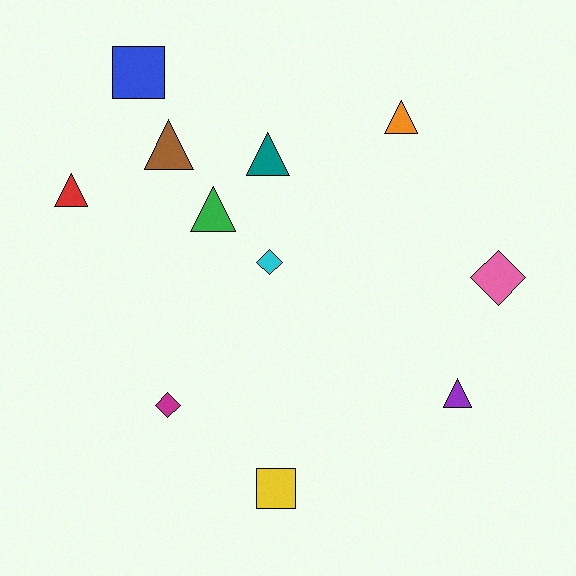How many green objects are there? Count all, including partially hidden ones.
There is 1 green object.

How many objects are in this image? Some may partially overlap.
There are 11 objects.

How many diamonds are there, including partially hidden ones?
There are 3 diamonds.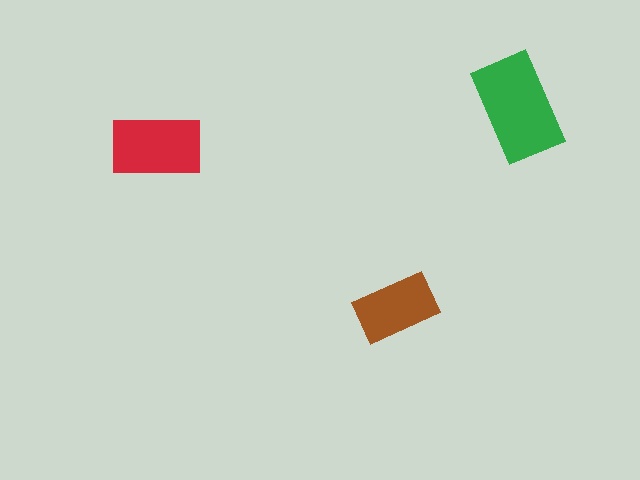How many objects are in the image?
There are 3 objects in the image.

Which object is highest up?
The green rectangle is topmost.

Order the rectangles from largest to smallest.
the green one, the red one, the brown one.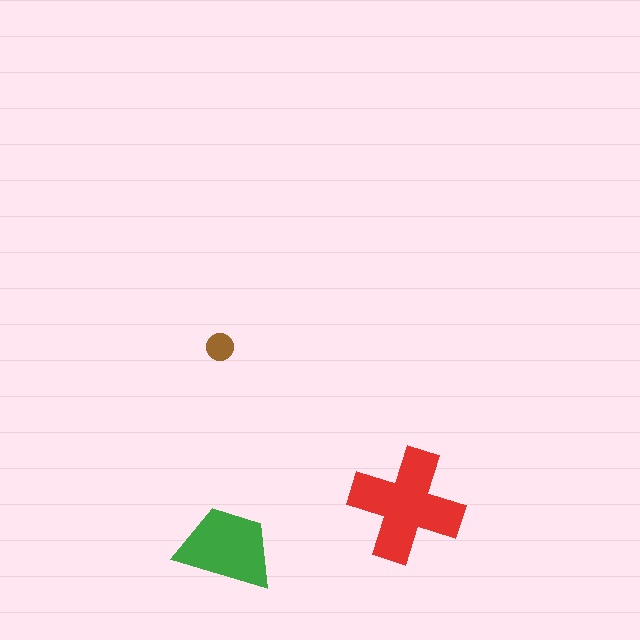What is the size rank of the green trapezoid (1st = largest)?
2nd.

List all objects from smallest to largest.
The brown circle, the green trapezoid, the red cross.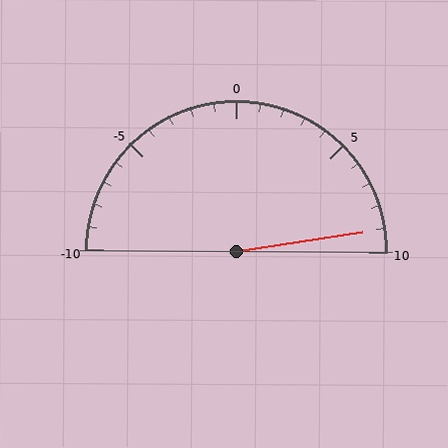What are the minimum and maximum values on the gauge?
The gauge ranges from -10 to 10.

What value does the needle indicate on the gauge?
The needle indicates approximately 9.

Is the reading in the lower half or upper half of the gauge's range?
The reading is in the upper half of the range (-10 to 10).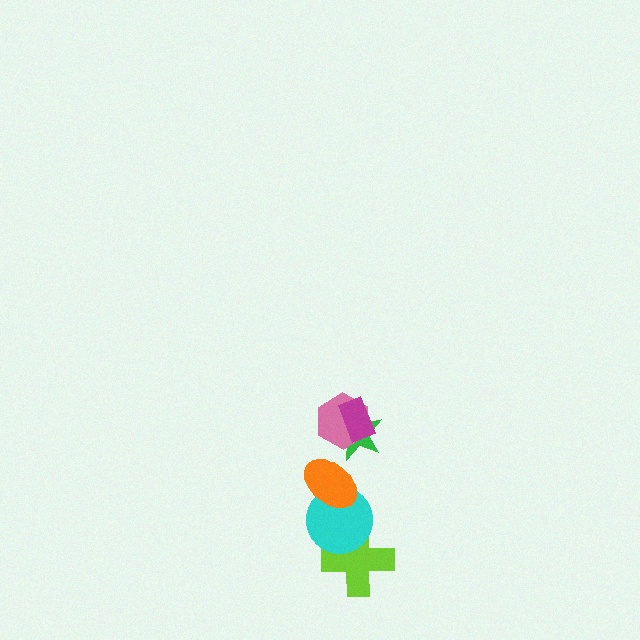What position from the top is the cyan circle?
The cyan circle is 5th from the top.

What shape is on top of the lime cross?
The cyan circle is on top of the lime cross.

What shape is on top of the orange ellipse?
The green star is on top of the orange ellipse.